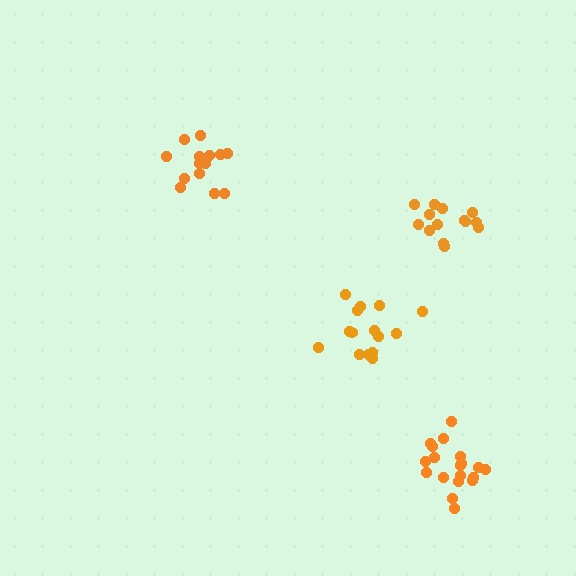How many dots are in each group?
Group 1: 15 dots, Group 2: 14 dots, Group 3: 14 dots, Group 4: 19 dots (62 total).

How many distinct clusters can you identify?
There are 4 distinct clusters.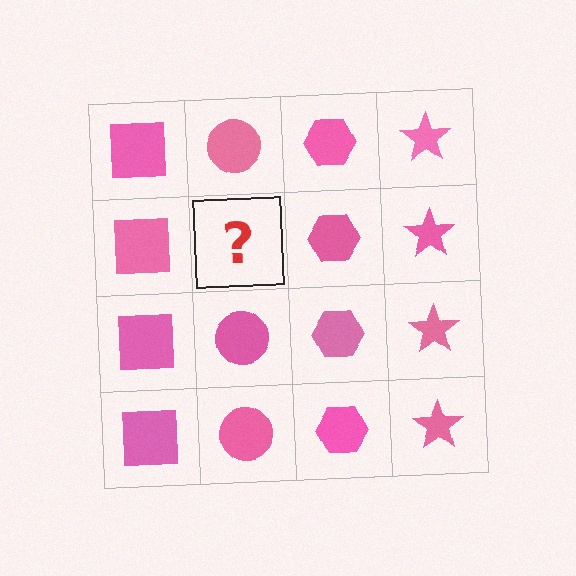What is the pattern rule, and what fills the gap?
The rule is that each column has a consistent shape. The gap should be filled with a pink circle.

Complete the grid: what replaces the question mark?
The question mark should be replaced with a pink circle.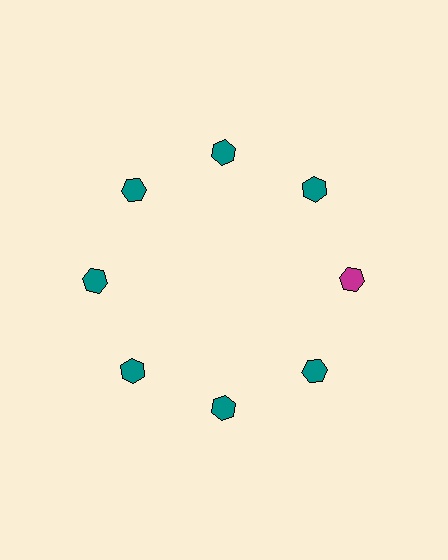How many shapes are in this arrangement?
There are 8 shapes arranged in a ring pattern.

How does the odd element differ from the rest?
It has a different color: magenta instead of teal.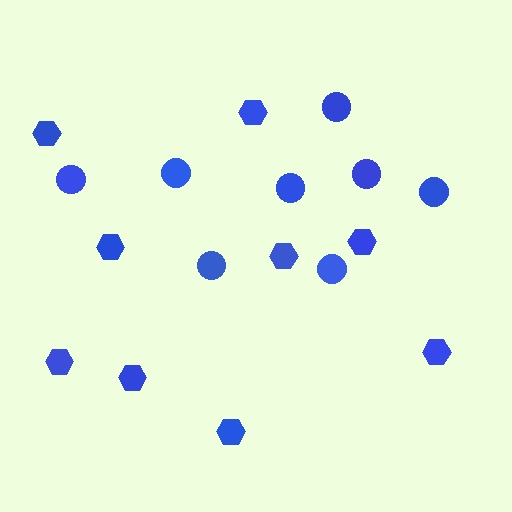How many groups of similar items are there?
There are 2 groups: one group of hexagons (9) and one group of circles (8).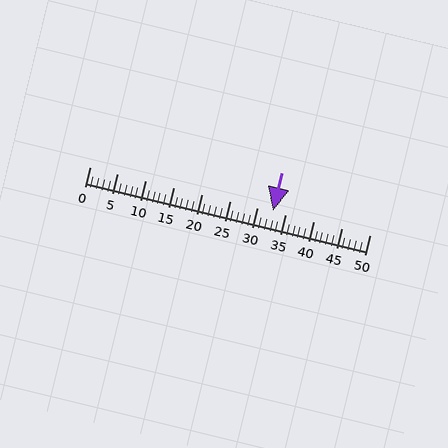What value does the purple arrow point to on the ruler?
The purple arrow points to approximately 33.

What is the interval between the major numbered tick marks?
The major tick marks are spaced 5 units apart.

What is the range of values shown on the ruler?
The ruler shows values from 0 to 50.